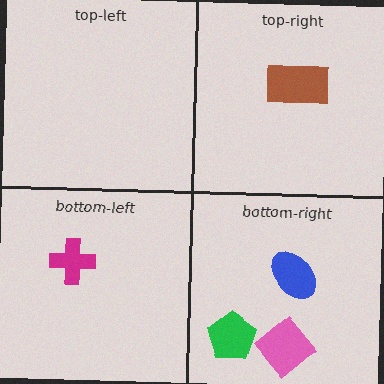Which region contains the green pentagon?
The bottom-right region.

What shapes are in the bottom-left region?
The magenta cross.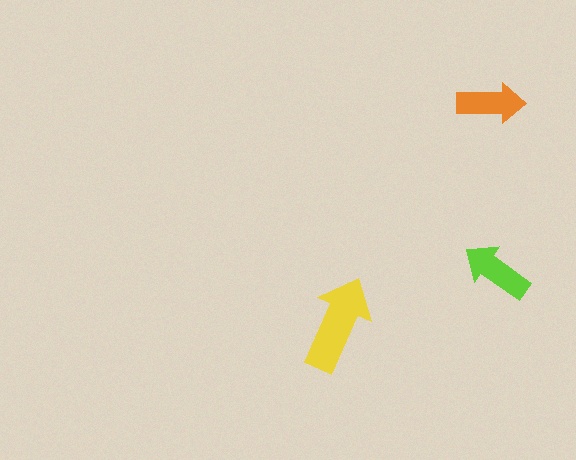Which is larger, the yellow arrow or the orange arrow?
The yellow one.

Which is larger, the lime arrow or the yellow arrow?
The yellow one.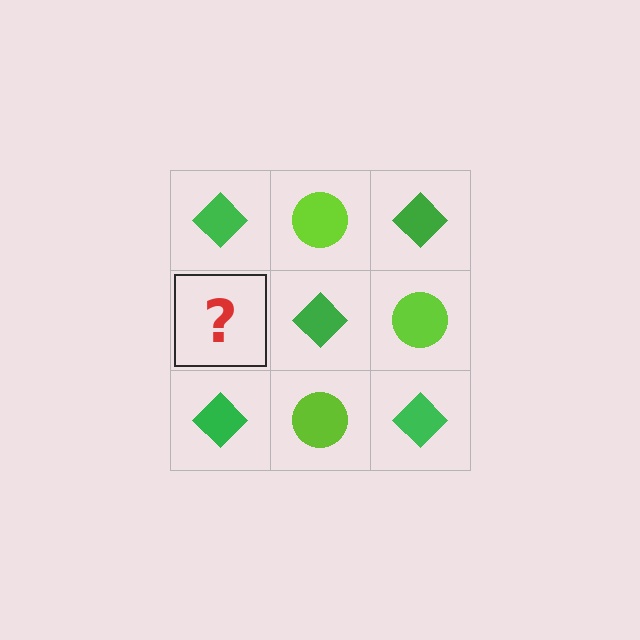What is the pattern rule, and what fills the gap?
The rule is that it alternates green diamond and lime circle in a checkerboard pattern. The gap should be filled with a lime circle.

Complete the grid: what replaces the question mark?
The question mark should be replaced with a lime circle.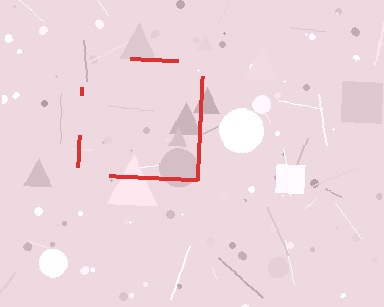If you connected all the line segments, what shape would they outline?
They would outline a square.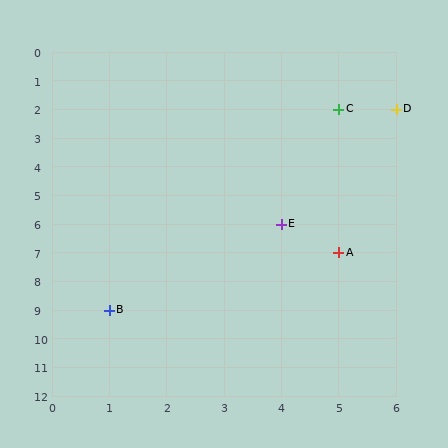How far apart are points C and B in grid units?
Points C and B are 4 columns and 7 rows apart (about 8.1 grid units diagonally).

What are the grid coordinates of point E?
Point E is at grid coordinates (4, 6).